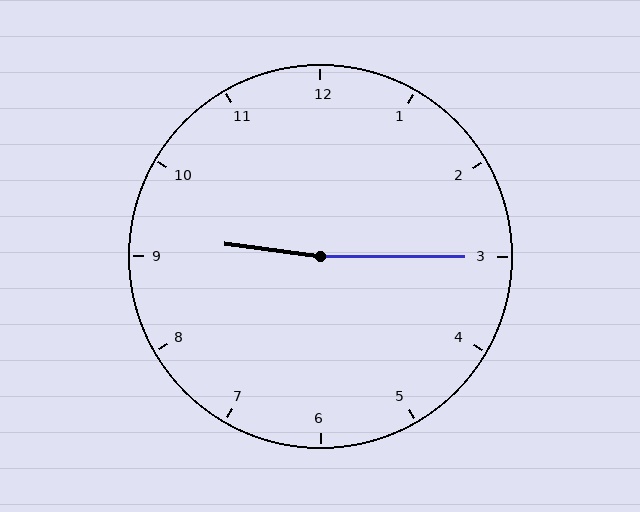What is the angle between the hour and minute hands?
Approximately 172 degrees.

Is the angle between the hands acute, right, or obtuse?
It is obtuse.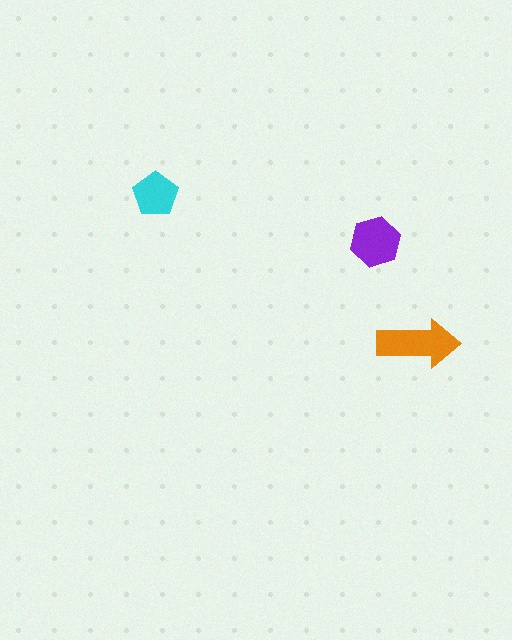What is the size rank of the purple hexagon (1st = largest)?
2nd.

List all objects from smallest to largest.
The cyan pentagon, the purple hexagon, the orange arrow.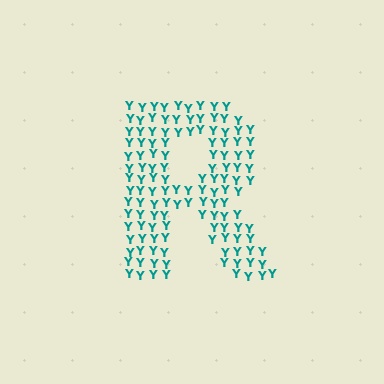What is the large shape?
The large shape is the letter R.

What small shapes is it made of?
It is made of small letter Y's.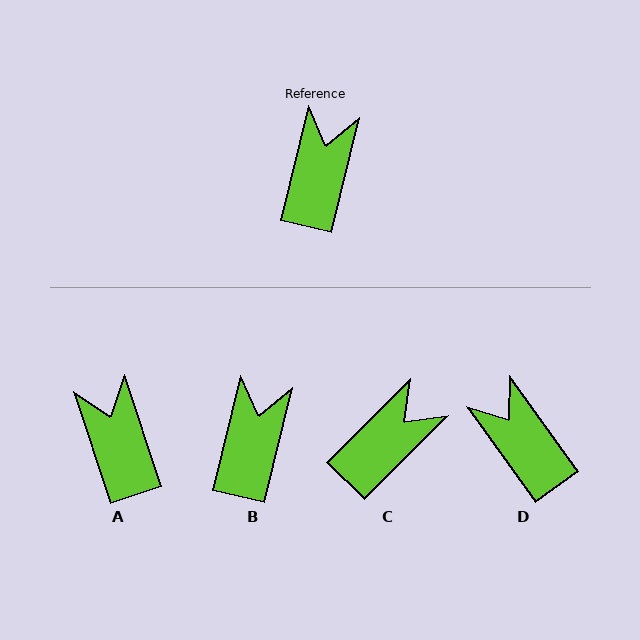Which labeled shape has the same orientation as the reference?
B.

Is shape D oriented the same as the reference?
No, it is off by about 50 degrees.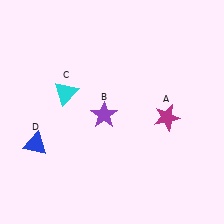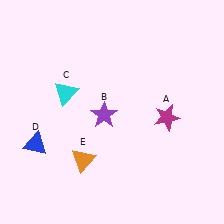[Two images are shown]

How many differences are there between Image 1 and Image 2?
There is 1 difference between the two images.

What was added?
An orange triangle (E) was added in Image 2.